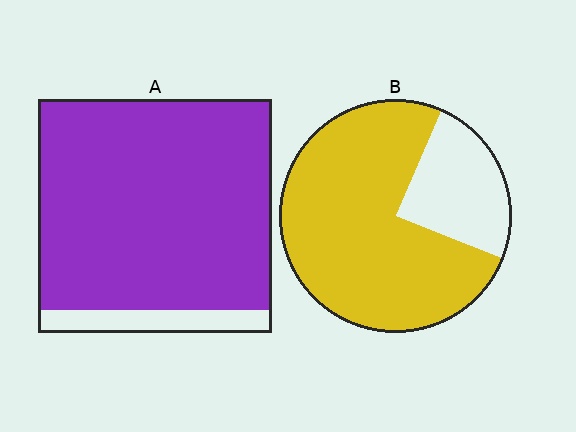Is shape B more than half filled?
Yes.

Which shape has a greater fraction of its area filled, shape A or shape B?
Shape A.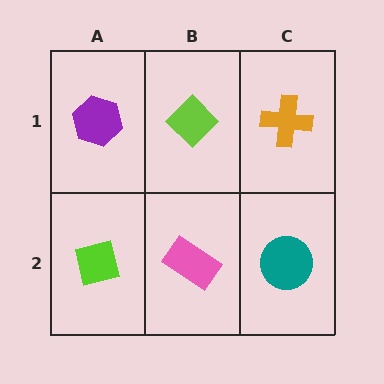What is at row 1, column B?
A lime diamond.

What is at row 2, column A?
A lime square.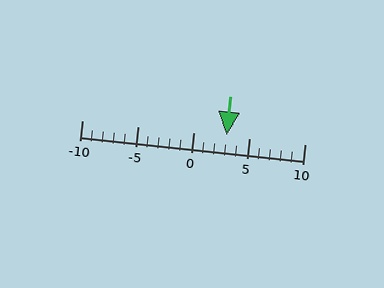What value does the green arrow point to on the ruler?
The green arrow points to approximately 3.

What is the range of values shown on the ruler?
The ruler shows values from -10 to 10.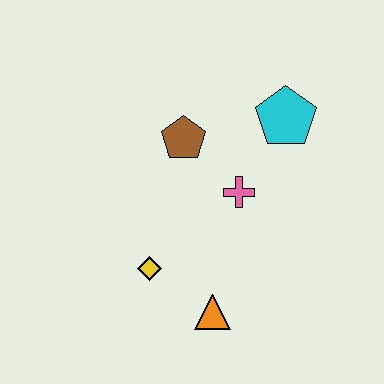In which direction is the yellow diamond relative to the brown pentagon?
The yellow diamond is below the brown pentagon.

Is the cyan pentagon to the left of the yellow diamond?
No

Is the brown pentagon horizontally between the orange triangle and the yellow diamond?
Yes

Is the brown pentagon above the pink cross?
Yes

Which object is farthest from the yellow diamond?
The cyan pentagon is farthest from the yellow diamond.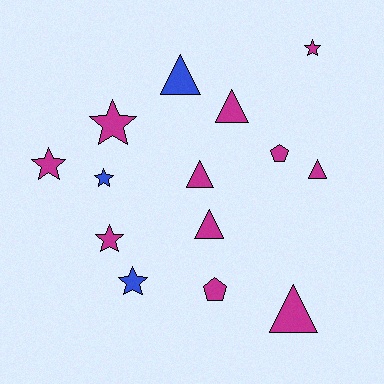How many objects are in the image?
There are 14 objects.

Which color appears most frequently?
Magenta, with 11 objects.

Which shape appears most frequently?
Star, with 6 objects.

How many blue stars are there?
There are 2 blue stars.